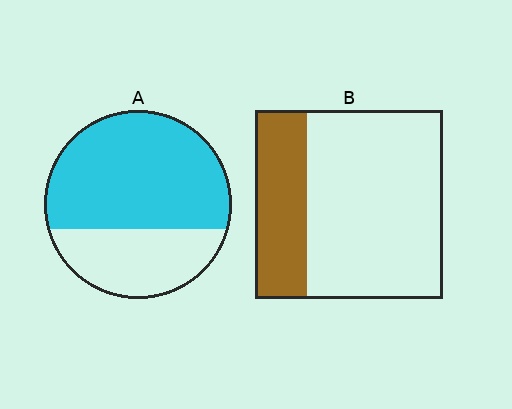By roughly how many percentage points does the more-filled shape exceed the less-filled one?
By roughly 40 percentage points (A over B).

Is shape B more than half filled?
No.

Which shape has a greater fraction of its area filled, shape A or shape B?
Shape A.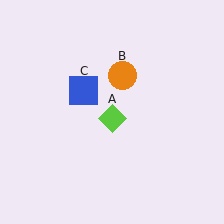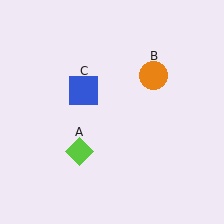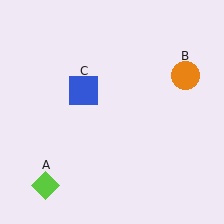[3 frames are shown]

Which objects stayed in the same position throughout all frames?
Blue square (object C) remained stationary.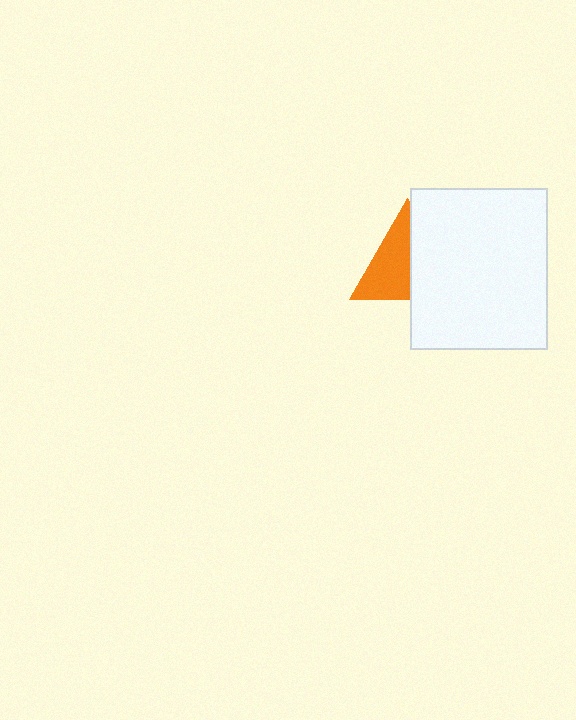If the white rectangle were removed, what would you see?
You would see the complete orange triangle.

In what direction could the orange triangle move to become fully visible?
The orange triangle could move left. That would shift it out from behind the white rectangle entirely.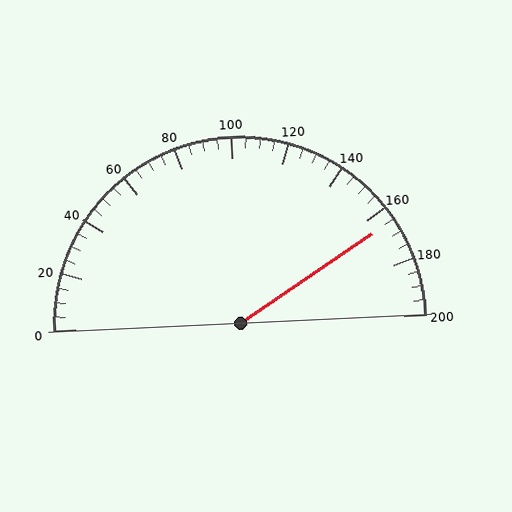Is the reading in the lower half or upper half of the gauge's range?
The reading is in the upper half of the range (0 to 200).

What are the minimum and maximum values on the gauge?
The gauge ranges from 0 to 200.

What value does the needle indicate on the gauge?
The needle indicates approximately 165.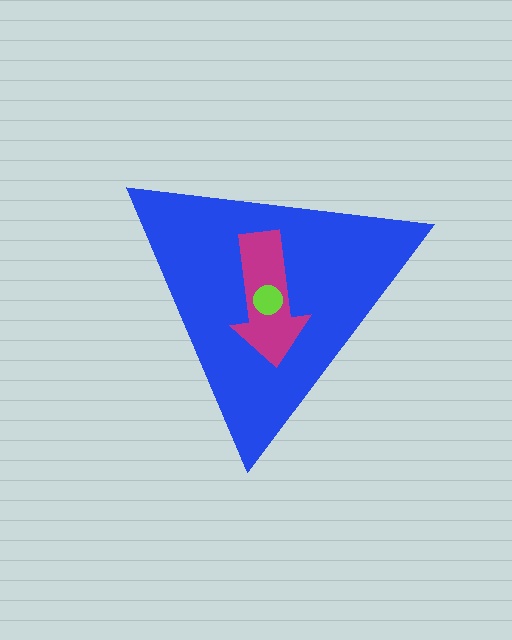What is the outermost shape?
The blue triangle.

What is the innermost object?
The lime circle.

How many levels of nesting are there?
3.